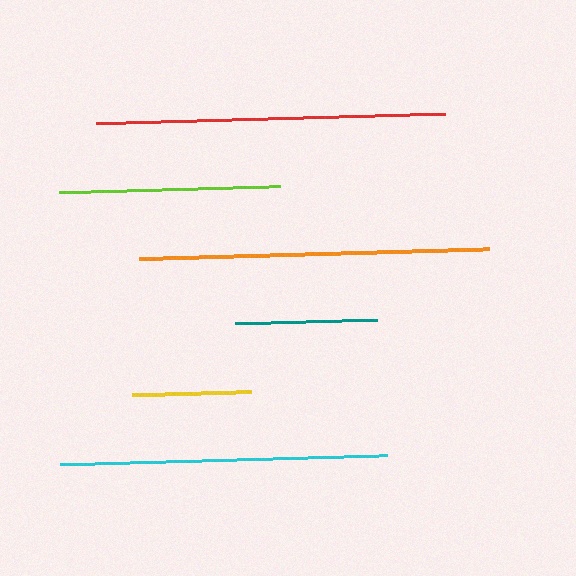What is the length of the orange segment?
The orange segment is approximately 349 pixels long.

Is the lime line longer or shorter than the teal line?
The lime line is longer than the teal line.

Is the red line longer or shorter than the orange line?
The orange line is longer than the red line.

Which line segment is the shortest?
The yellow line is the shortest at approximately 119 pixels.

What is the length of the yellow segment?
The yellow segment is approximately 119 pixels long.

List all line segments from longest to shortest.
From longest to shortest: orange, red, cyan, lime, teal, yellow.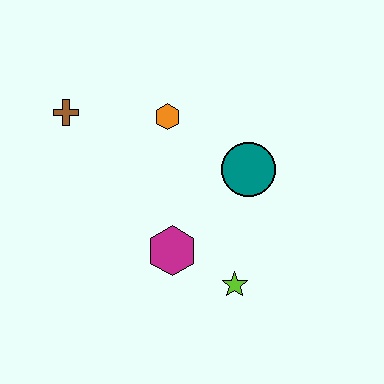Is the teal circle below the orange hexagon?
Yes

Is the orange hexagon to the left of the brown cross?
No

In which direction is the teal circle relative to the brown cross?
The teal circle is to the right of the brown cross.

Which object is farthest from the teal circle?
The brown cross is farthest from the teal circle.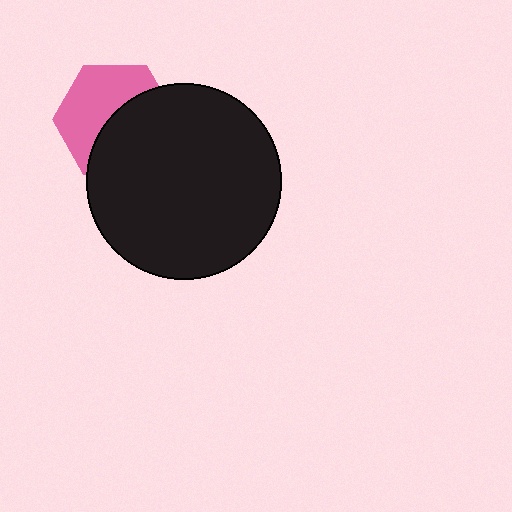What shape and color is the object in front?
The object in front is a black circle.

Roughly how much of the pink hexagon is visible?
About half of it is visible (roughly 50%).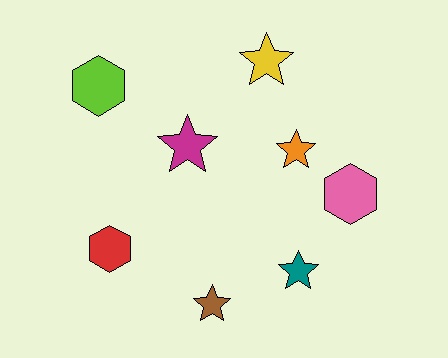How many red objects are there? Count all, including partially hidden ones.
There is 1 red object.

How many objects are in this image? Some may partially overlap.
There are 8 objects.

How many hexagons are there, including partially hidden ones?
There are 3 hexagons.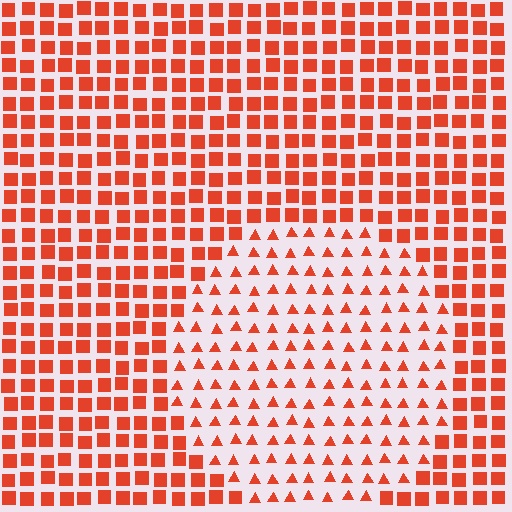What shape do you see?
I see a circle.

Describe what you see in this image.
The image is filled with small red elements arranged in a uniform grid. A circle-shaped region contains triangles, while the surrounding area contains squares. The boundary is defined purely by the change in element shape.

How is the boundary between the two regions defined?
The boundary is defined by a change in element shape: triangles inside vs. squares outside. All elements share the same color and spacing.